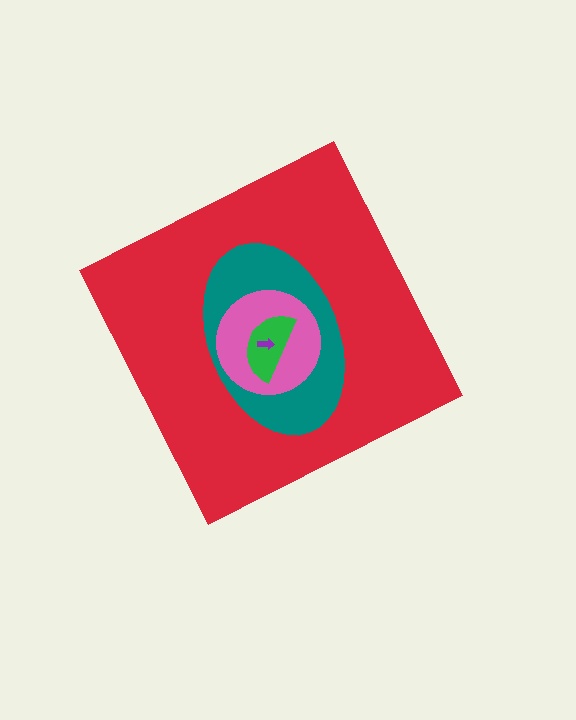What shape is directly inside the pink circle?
The green semicircle.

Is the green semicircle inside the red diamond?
Yes.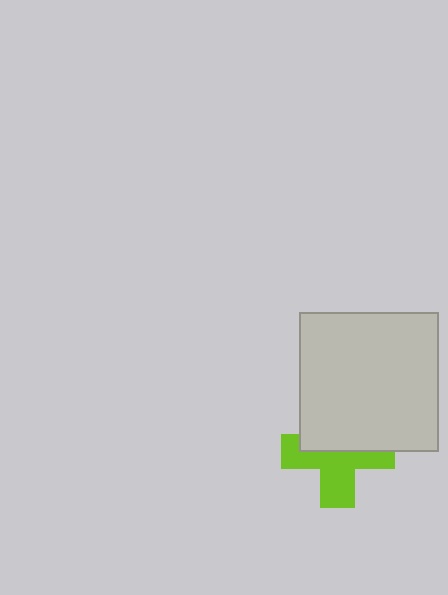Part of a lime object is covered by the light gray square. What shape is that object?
It is a cross.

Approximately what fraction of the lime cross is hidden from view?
Roughly 46% of the lime cross is hidden behind the light gray square.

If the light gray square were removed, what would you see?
You would see the complete lime cross.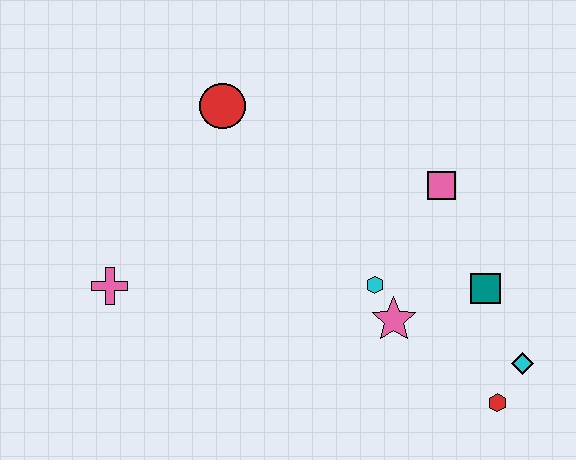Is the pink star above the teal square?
No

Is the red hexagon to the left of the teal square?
No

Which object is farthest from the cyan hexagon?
The pink cross is farthest from the cyan hexagon.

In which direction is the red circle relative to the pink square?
The red circle is to the left of the pink square.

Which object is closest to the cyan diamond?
The red hexagon is closest to the cyan diamond.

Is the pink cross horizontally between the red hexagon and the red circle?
No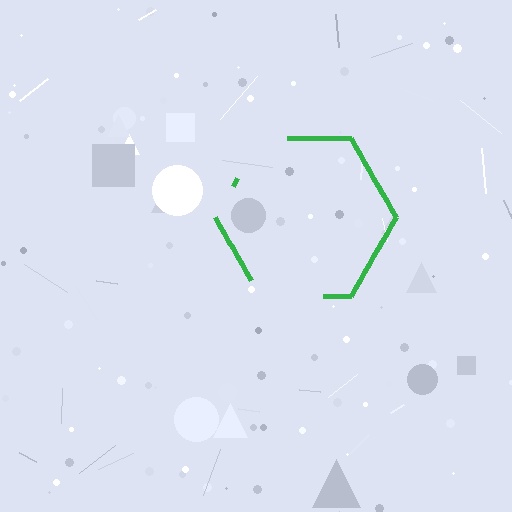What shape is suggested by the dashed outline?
The dashed outline suggests a hexagon.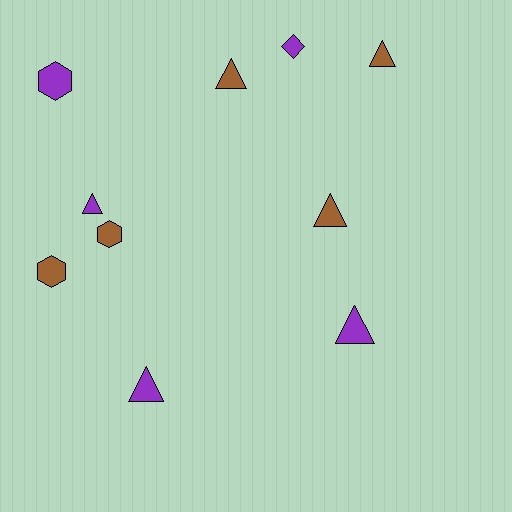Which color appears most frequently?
Purple, with 5 objects.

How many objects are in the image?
There are 10 objects.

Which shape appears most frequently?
Triangle, with 6 objects.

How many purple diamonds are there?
There is 1 purple diamond.